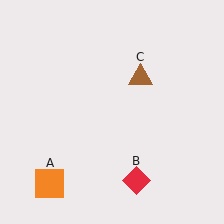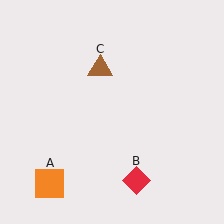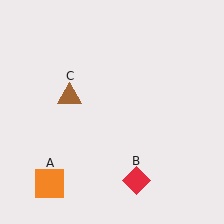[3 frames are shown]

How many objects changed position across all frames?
1 object changed position: brown triangle (object C).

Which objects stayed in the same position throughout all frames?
Orange square (object A) and red diamond (object B) remained stationary.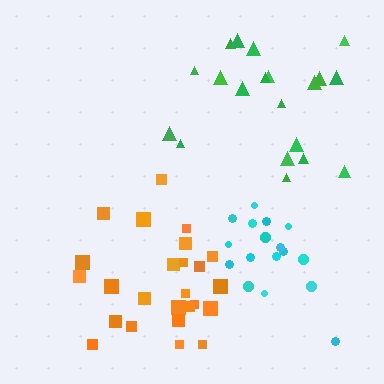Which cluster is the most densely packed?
Cyan.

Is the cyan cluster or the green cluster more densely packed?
Cyan.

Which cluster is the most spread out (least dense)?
Green.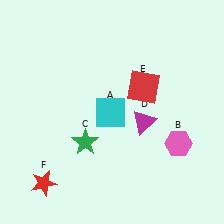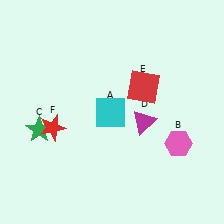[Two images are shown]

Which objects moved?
The objects that moved are: the green star (C), the red star (F).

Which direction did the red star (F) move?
The red star (F) moved up.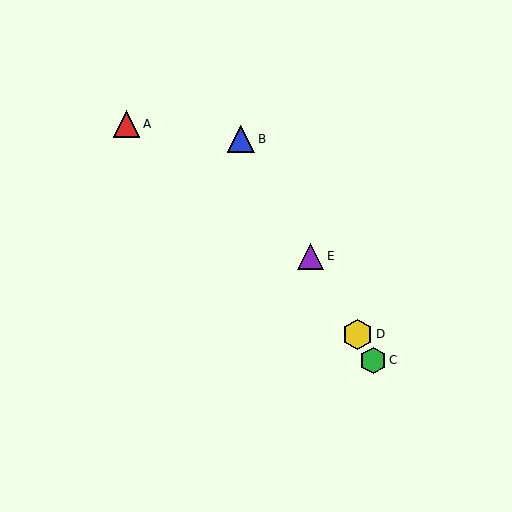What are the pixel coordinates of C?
Object C is at (373, 360).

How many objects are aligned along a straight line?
4 objects (B, C, D, E) are aligned along a straight line.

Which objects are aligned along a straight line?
Objects B, C, D, E are aligned along a straight line.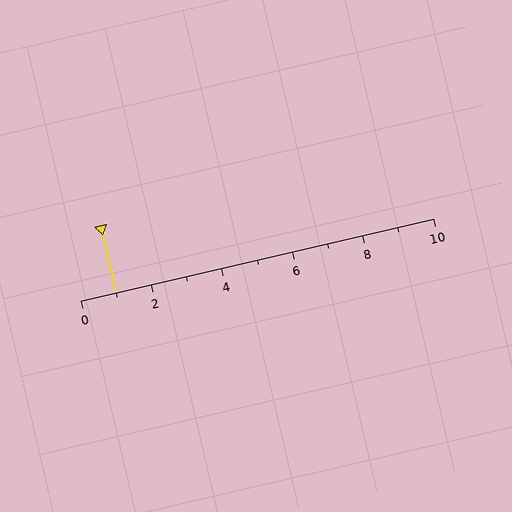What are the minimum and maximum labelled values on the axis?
The axis runs from 0 to 10.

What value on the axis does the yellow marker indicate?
The marker indicates approximately 1.